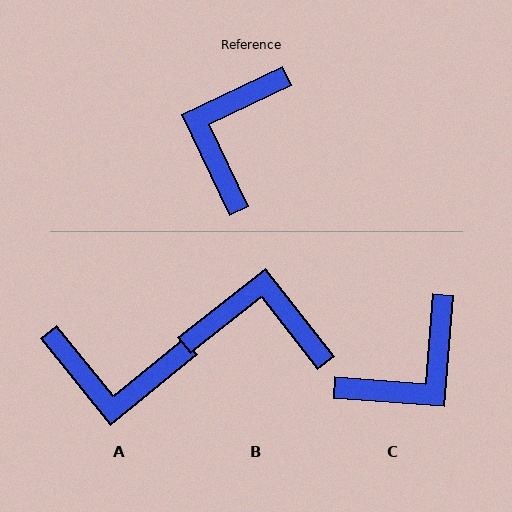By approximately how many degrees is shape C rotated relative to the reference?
Approximately 150 degrees counter-clockwise.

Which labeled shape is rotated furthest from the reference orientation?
C, about 150 degrees away.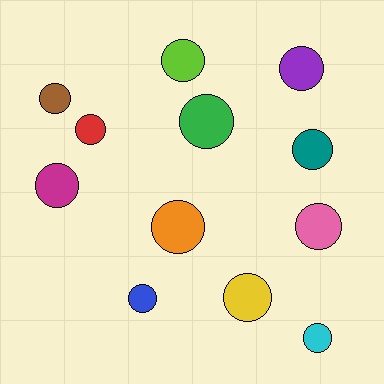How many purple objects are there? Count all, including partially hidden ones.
There is 1 purple object.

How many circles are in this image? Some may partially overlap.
There are 12 circles.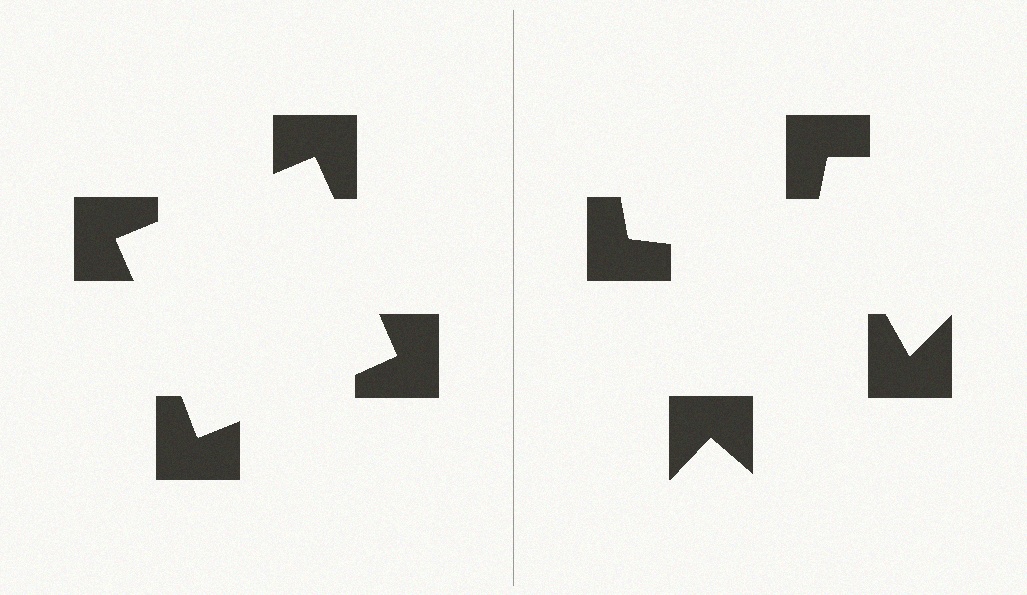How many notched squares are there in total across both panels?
8 — 4 on each side.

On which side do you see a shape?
An illusory square appears on the left side. On the right side the wedge cuts are rotated, so no coherent shape forms.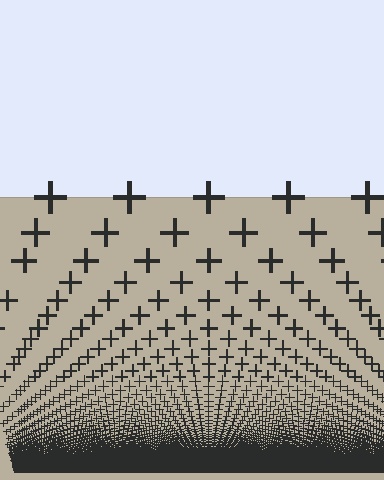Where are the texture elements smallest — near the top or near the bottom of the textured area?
Near the bottom.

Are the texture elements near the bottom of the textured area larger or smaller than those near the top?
Smaller. The gradient is inverted — elements near the bottom are smaller and denser.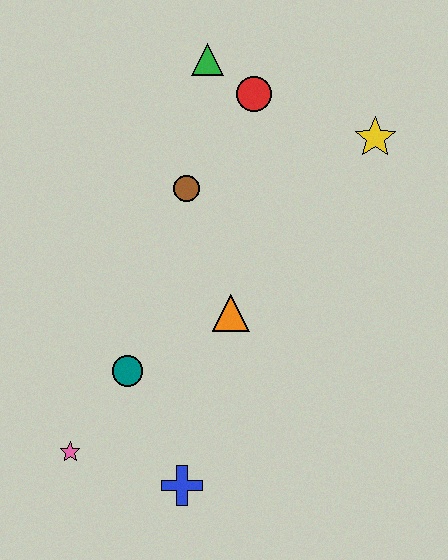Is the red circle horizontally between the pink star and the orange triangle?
No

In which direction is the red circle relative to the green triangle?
The red circle is to the right of the green triangle.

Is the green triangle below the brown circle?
No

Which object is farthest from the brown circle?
The blue cross is farthest from the brown circle.